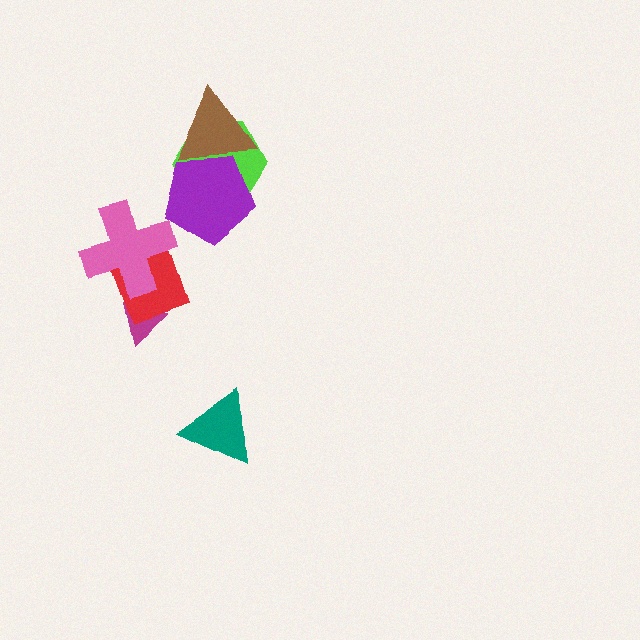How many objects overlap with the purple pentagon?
2 objects overlap with the purple pentagon.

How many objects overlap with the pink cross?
1 object overlaps with the pink cross.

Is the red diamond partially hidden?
Yes, it is partially covered by another shape.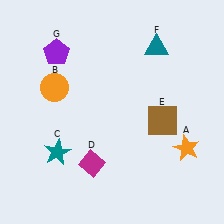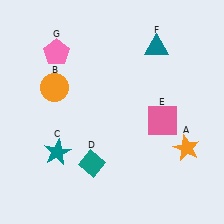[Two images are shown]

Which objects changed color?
D changed from magenta to teal. E changed from brown to pink. G changed from purple to pink.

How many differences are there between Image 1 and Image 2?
There are 3 differences between the two images.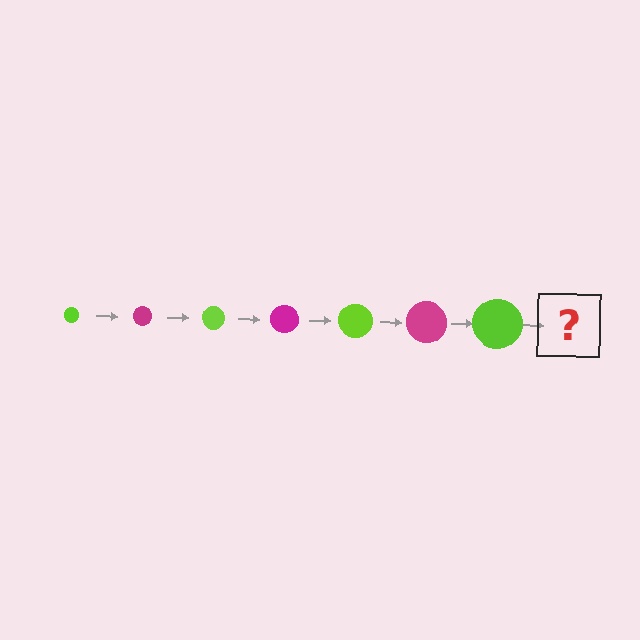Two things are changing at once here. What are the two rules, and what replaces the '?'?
The two rules are that the circle grows larger each step and the color cycles through lime and magenta. The '?' should be a magenta circle, larger than the previous one.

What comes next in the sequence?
The next element should be a magenta circle, larger than the previous one.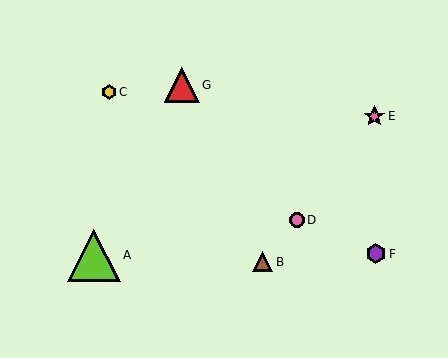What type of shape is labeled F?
Shape F is a purple hexagon.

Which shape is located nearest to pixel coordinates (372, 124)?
The pink star (labeled E) at (374, 116) is nearest to that location.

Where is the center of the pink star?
The center of the pink star is at (374, 116).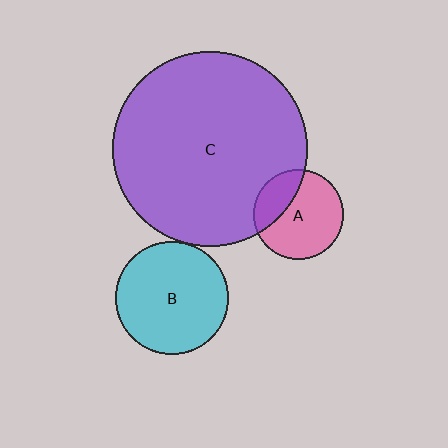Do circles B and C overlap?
Yes.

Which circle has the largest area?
Circle C (purple).